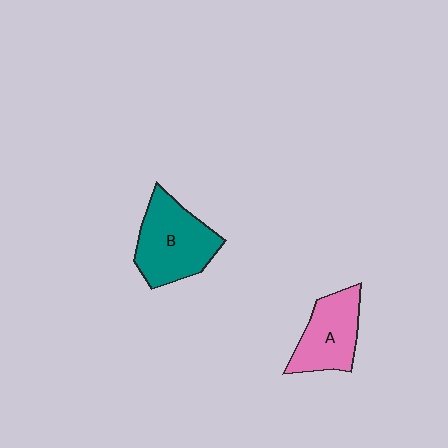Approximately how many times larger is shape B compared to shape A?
Approximately 1.3 times.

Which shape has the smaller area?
Shape A (pink).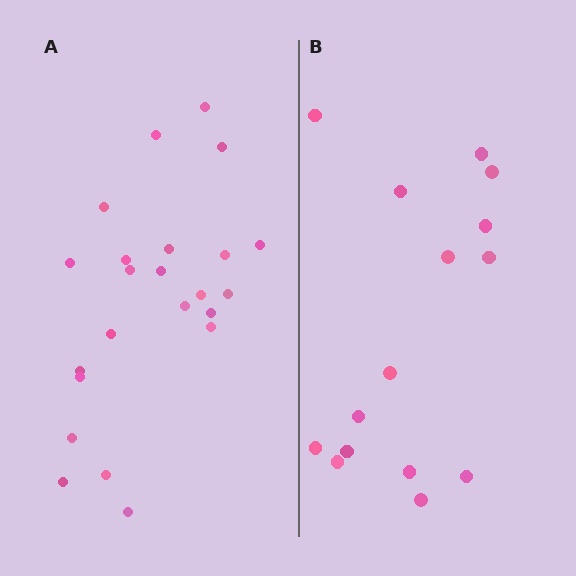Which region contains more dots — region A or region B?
Region A (the left region) has more dots.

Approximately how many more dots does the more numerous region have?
Region A has roughly 8 or so more dots than region B.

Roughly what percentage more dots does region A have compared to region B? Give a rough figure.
About 55% more.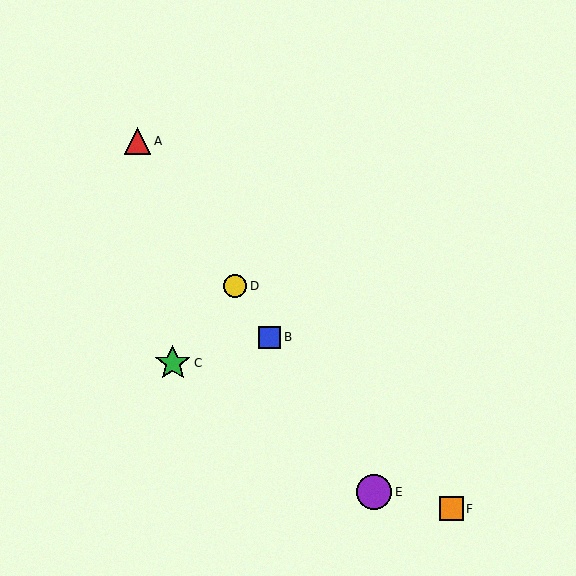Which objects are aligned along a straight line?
Objects A, B, D, E are aligned along a straight line.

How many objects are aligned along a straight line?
4 objects (A, B, D, E) are aligned along a straight line.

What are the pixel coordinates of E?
Object E is at (374, 492).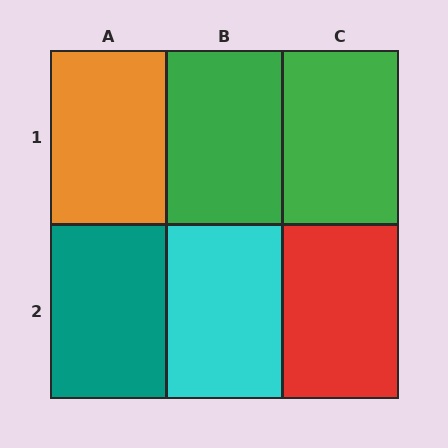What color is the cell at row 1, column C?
Green.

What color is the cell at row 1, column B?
Green.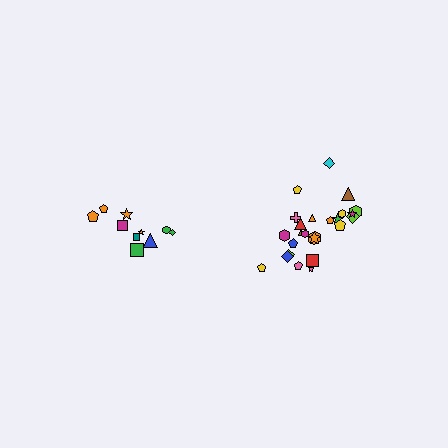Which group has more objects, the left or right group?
The right group.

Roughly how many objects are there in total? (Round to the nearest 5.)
Roughly 35 objects in total.